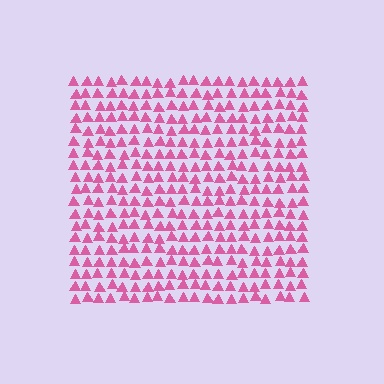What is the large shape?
The large shape is a square.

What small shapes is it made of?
It is made of small triangles.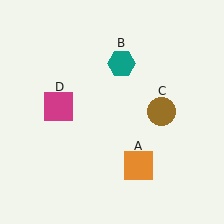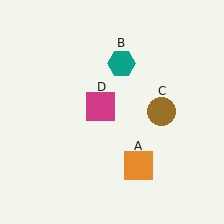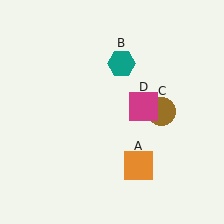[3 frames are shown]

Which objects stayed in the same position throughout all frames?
Orange square (object A) and teal hexagon (object B) and brown circle (object C) remained stationary.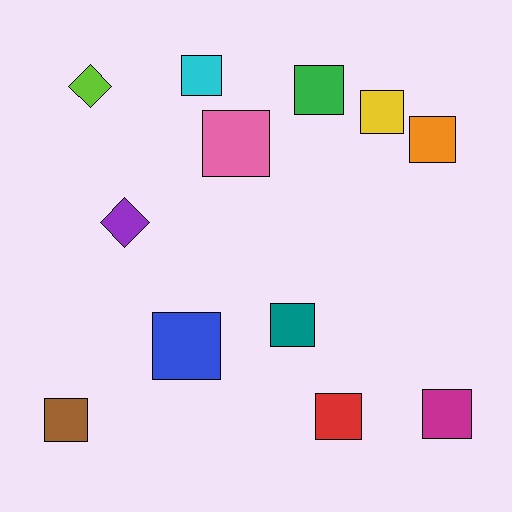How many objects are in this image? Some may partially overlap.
There are 12 objects.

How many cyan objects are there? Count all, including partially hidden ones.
There is 1 cyan object.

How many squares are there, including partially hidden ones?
There are 10 squares.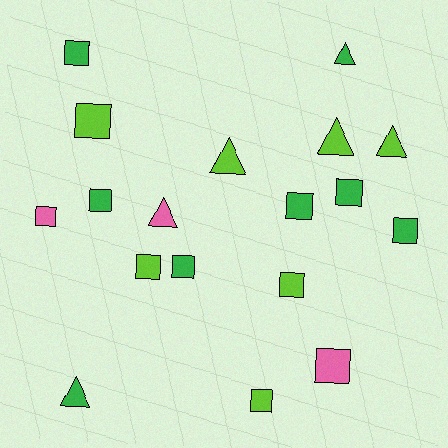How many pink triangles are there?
There is 1 pink triangle.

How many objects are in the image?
There are 18 objects.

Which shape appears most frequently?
Square, with 12 objects.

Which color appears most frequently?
Green, with 8 objects.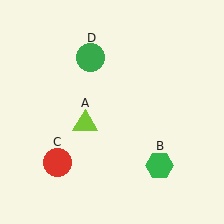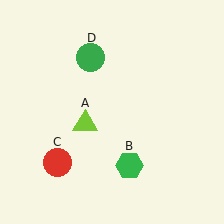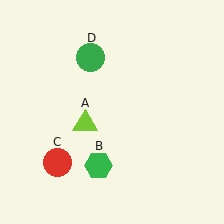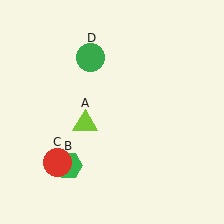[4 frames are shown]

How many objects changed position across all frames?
1 object changed position: green hexagon (object B).